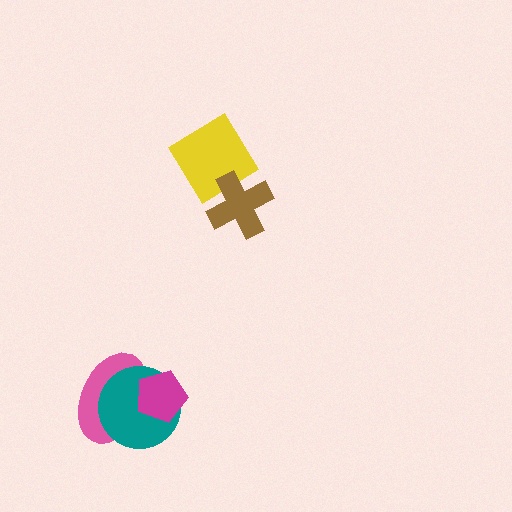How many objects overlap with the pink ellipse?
2 objects overlap with the pink ellipse.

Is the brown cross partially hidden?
No, no other shape covers it.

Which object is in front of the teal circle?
The magenta pentagon is in front of the teal circle.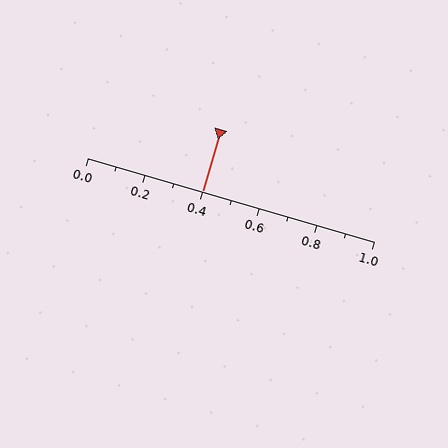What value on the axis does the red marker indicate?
The marker indicates approximately 0.4.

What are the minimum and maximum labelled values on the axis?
The axis runs from 0.0 to 1.0.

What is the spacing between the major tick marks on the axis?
The major ticks are spaced 0.2 apart.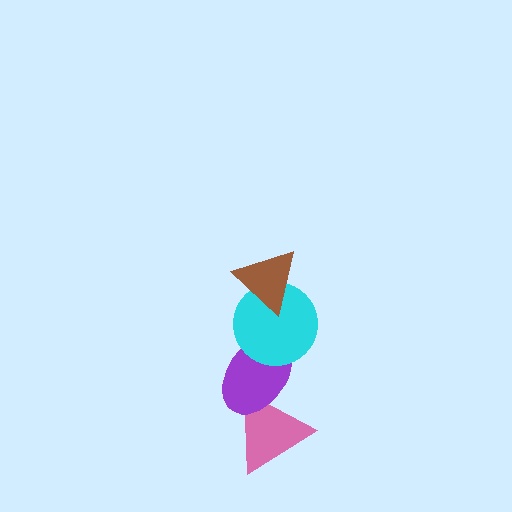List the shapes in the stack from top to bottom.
From top to bottom: the brown triangle, the cyan circle, the purple ellipse, the pink triangle.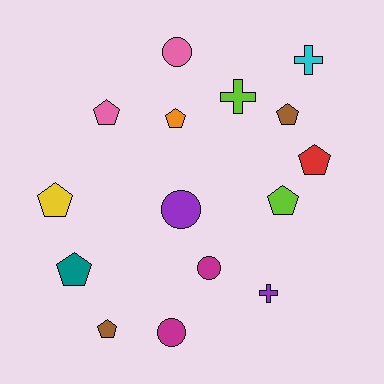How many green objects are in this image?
There are no green objects.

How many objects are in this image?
There are 15 objects.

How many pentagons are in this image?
There are 8 pentagons.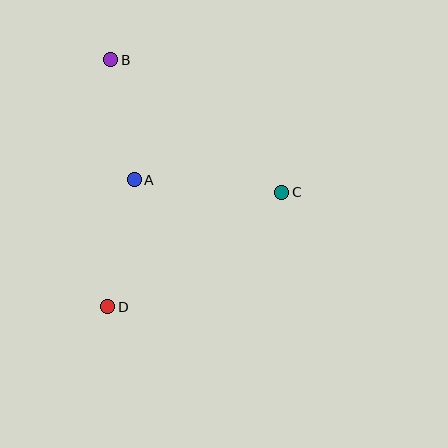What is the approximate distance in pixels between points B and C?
The distance between B and C is approximately 216 pixels.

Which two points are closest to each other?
Points A and B are closest to each other.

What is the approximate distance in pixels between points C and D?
The distance between C and D is approximately 208 pixels.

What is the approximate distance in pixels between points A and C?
The distance between A and C is approximately 148 pixels.